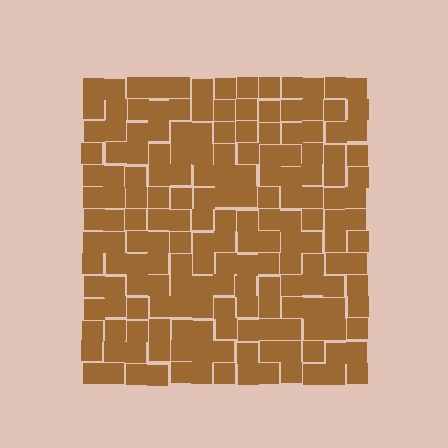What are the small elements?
The small elements are squares.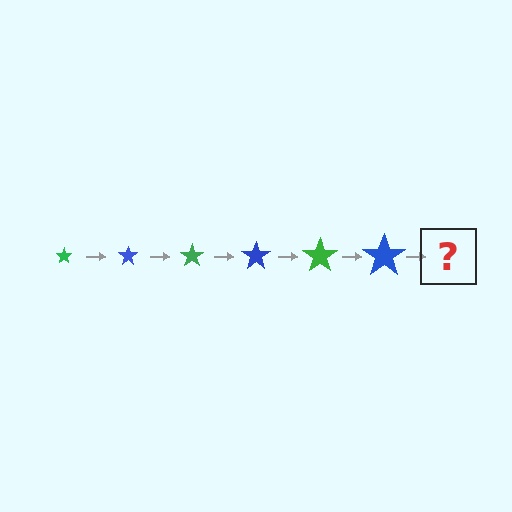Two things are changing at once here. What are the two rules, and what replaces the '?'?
The two rules are that the star grows larger each step and the color cycles through green and blue. The '?' should be a green star, larger than the previous one.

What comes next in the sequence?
The next element should be a green star, larger than the previous one.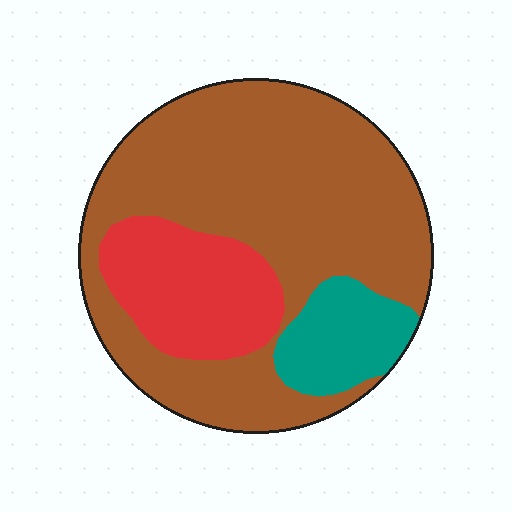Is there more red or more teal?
Red.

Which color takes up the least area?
Teal, at roughly 10%.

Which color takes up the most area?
Brown, at roughly 70%.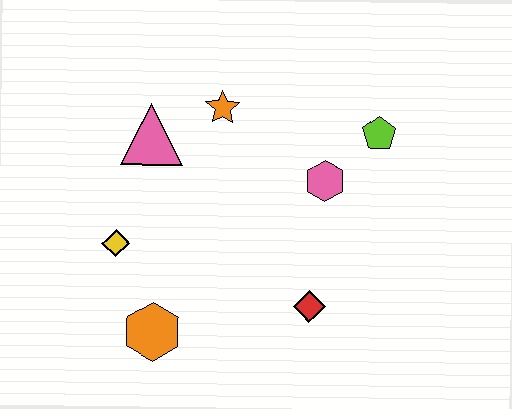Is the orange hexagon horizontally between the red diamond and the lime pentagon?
No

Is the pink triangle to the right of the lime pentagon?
No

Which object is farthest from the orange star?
The orange hexagon is farthest from the orange star.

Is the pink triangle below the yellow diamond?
No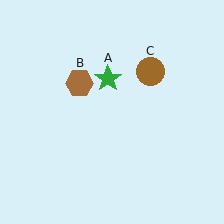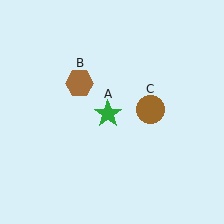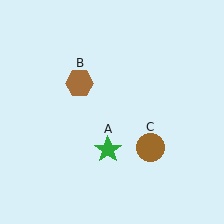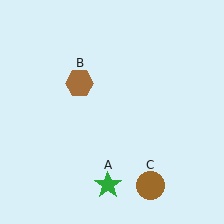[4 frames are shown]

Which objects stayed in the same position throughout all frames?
Brown hexagon (object B) remained stationary.